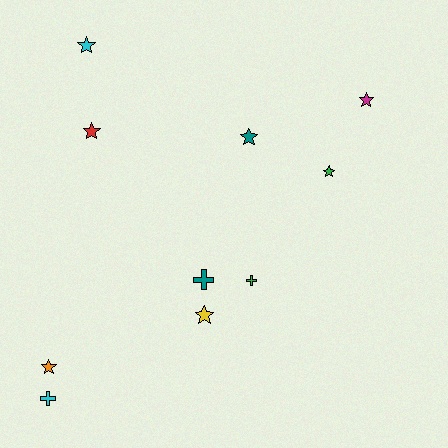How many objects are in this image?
There are 10 objects.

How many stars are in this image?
There are 7 stars.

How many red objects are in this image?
There is 1 red object.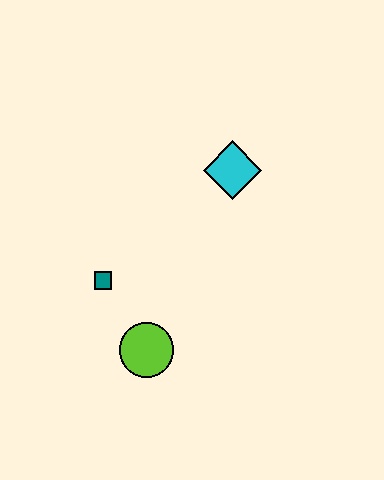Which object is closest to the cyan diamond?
The teal square is closest to the cyan diamond.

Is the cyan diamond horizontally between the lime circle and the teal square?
No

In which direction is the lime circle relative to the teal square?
The lime circle is below the teal square.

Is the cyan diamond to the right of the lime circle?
Yes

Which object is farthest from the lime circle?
The cyan diamond is farthest from the lime circle.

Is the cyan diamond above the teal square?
Yes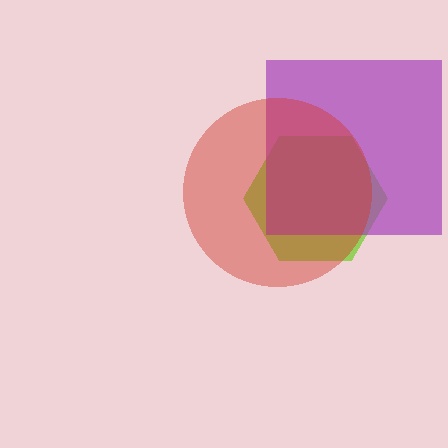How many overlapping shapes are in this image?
There are 3 overlapping shapes in the image.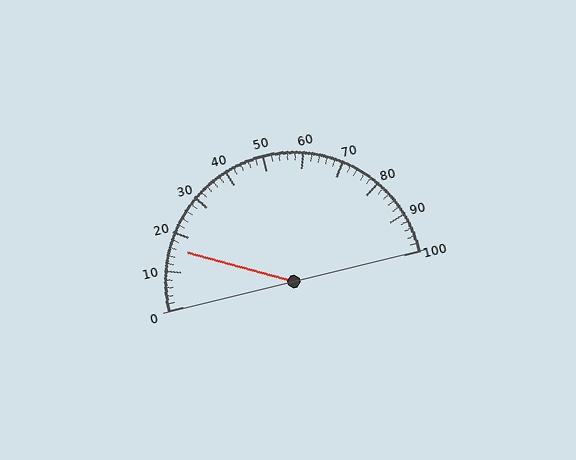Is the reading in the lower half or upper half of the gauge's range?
The reading is in the lower half of the range (0 to 100).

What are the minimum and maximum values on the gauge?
The gauge ranges from 0 to 100.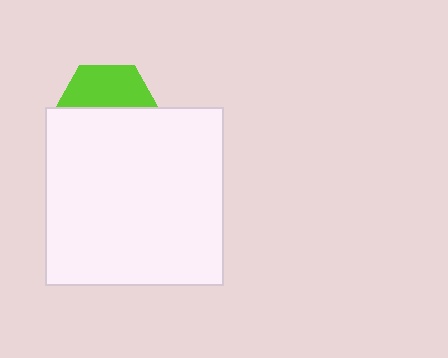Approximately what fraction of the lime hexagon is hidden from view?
Roughly 58% of the lime hexagon is hidden behind the white square.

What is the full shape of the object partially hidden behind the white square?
The partially hidden object is a lime hexagon.